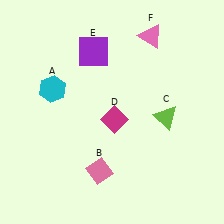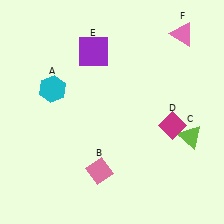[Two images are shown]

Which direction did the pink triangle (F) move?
The pink triangle (F) moved right.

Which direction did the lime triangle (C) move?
The lime triangle (C) moved right.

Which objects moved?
The objects that moved are: the lime triangle (C), the magenta diamond (D), the pink triangle (F).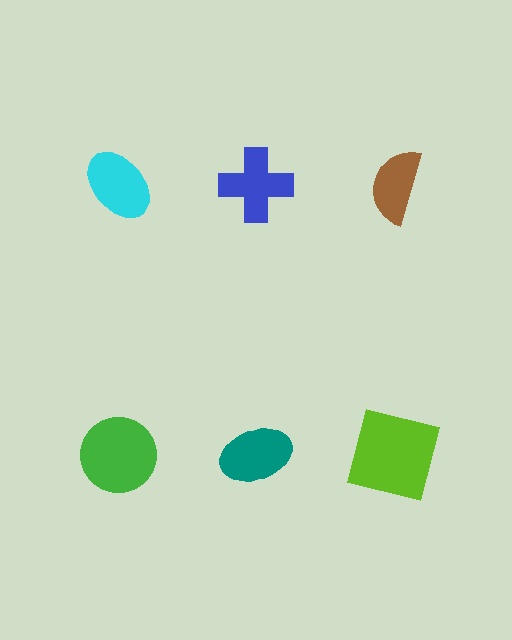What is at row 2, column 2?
A teal ellipse.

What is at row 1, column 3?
A brown semicircle.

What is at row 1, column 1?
A cyan ellipse.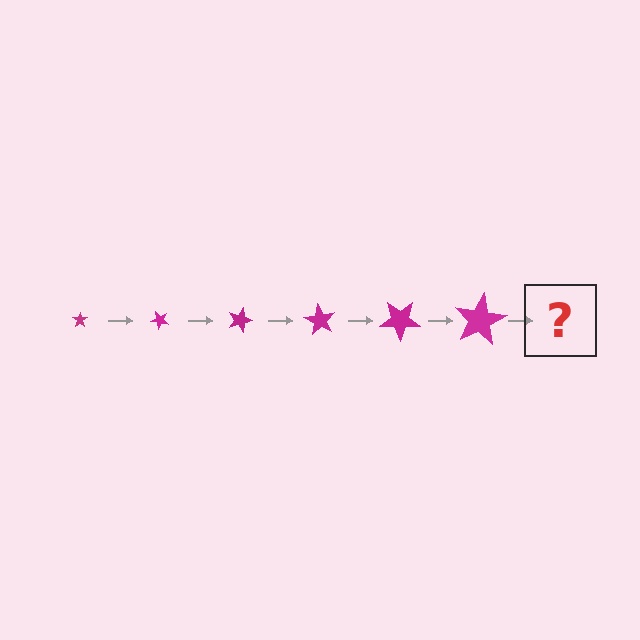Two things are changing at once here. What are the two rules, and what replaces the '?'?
The two rules are that the star grows larger each step and it rotates 45 degrees each step. The '?' should be a star, larger than the previous one and rotated 270 degrees from the start.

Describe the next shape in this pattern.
It should be a star, larger than the previous one and rotated 270 degrees from the start.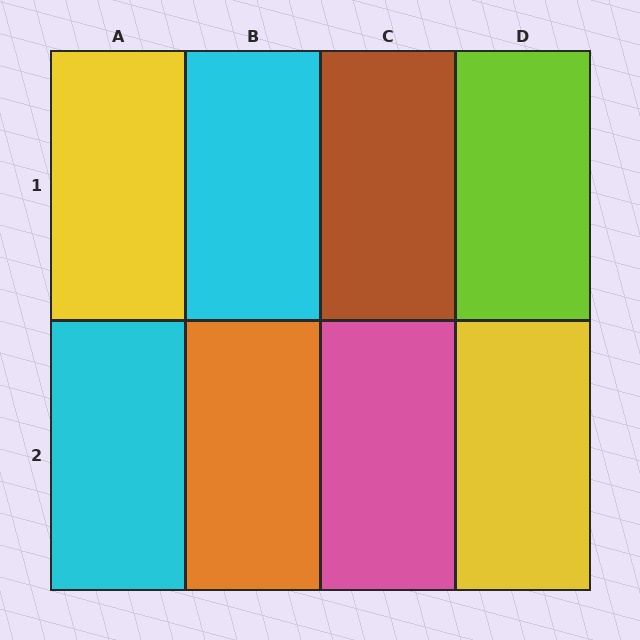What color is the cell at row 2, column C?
Pink.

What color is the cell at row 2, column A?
Cyan.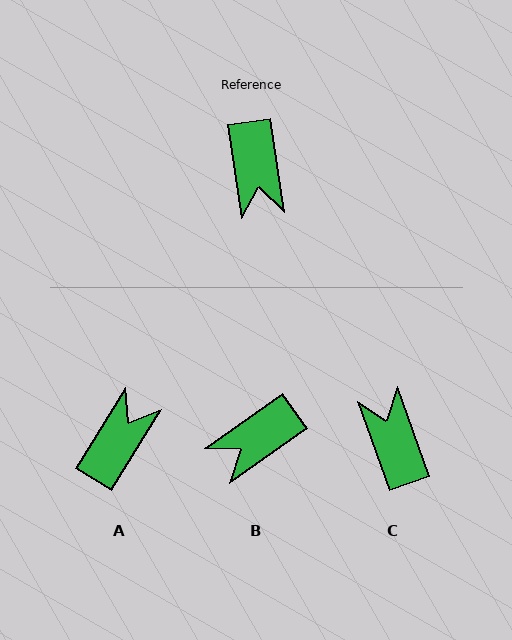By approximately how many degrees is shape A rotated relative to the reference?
Approximately 140 degrees counter-clockwise.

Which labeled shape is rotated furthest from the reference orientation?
C, about 169 degrees away.